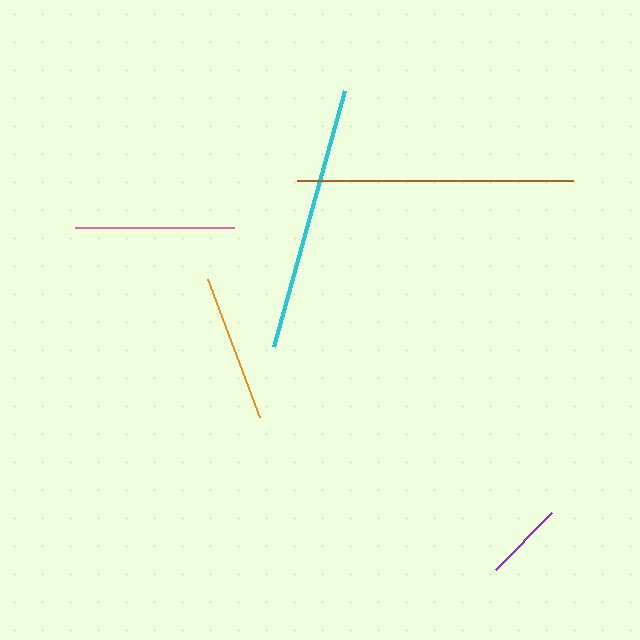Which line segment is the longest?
The brown line is the longest at approximately 276 pixels.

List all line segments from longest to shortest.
From longest to shortest: brown, cyan, pink, orange, purple.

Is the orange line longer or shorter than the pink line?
The pink line is longer than the orange line.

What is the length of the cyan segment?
The cyan segment is approximately 266 pixels long.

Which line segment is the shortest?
The purple line is the shortest at approximately 80 pixels.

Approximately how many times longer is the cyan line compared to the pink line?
The cyan line is approximately 1.7 times the length of the pink line.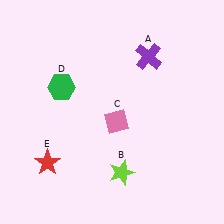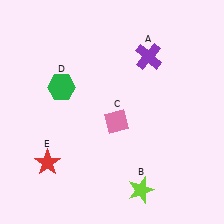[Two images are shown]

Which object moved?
The lime star (B) moved right.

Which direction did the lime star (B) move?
The lime star (B) moved right.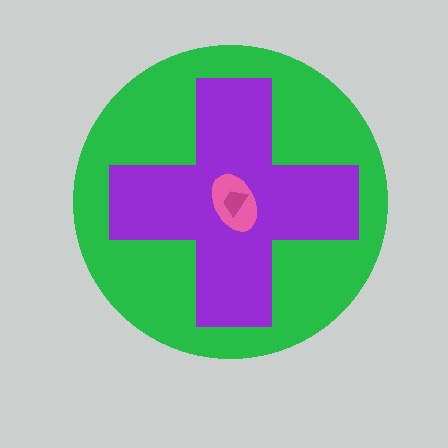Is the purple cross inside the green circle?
Yes.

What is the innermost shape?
The magenta trapezoid.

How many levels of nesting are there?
4.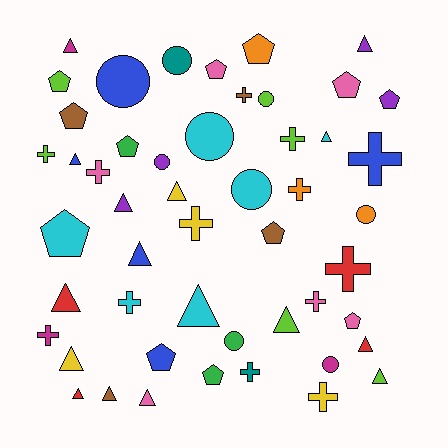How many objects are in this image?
There are 50 objects.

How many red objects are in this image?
There are 4 red objects.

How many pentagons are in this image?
There are 12 pentagons.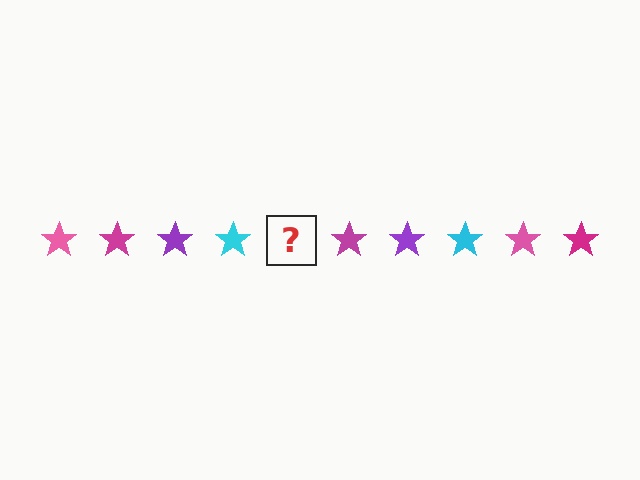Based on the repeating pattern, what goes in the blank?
The blank should be a pink star.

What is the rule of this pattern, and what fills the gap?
The rule is that the pattern cycles through pink, magenta, purple, cyan stars. The gap should be filled with a pink star.